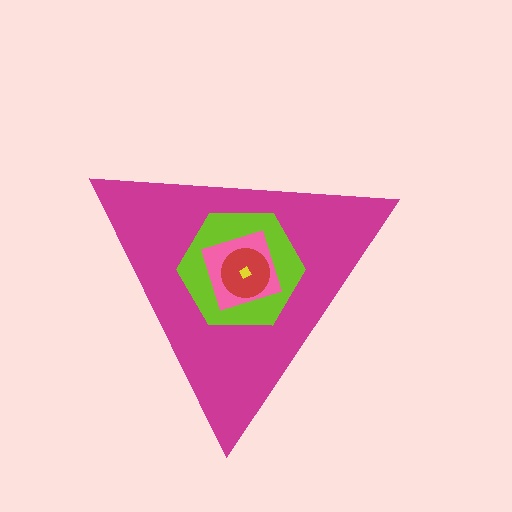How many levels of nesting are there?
5.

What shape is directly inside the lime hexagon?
The pink square.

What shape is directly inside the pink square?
The red circle.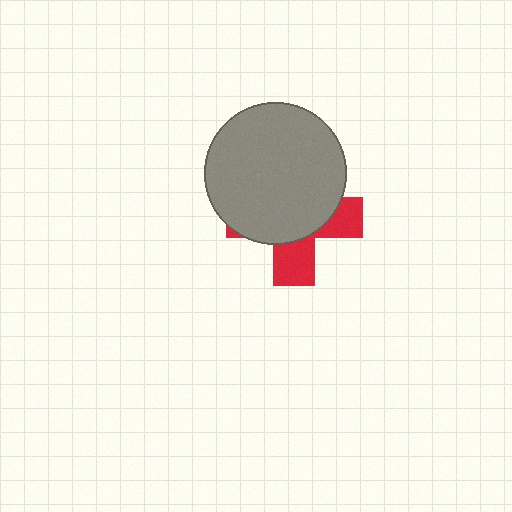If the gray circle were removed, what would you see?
You would see the complete red cross.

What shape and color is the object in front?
The object in front is a gray circle.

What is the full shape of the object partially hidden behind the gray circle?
The partially hidden object is a red cross.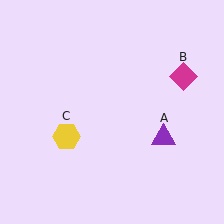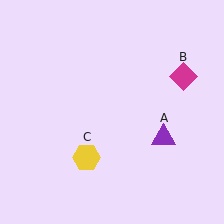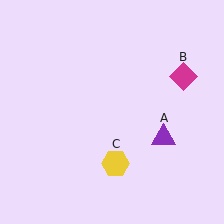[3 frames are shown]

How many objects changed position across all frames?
1 object changed position: yellow hexagon (object C).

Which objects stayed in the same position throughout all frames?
Purple triangle (object A) and magenta diamond (object B) remained stationary.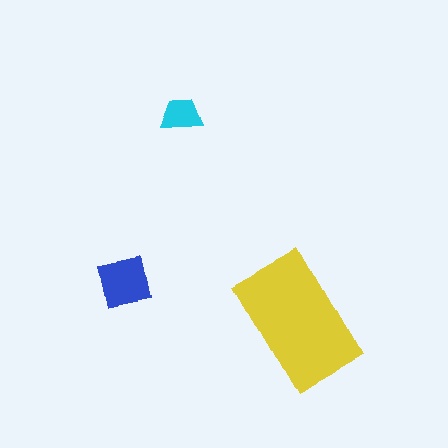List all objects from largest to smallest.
The yellow rectangle, the blue square, the cyan trapezoid.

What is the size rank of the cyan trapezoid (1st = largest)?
3rd.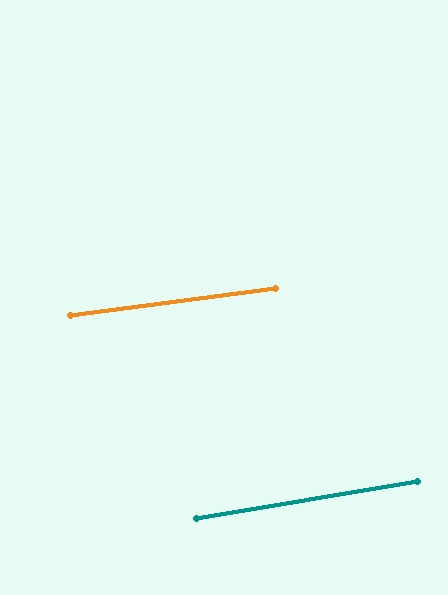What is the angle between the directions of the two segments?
Approximately 2 degrees.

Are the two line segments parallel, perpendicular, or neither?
Parallel — their directions differ by only 1.8°.